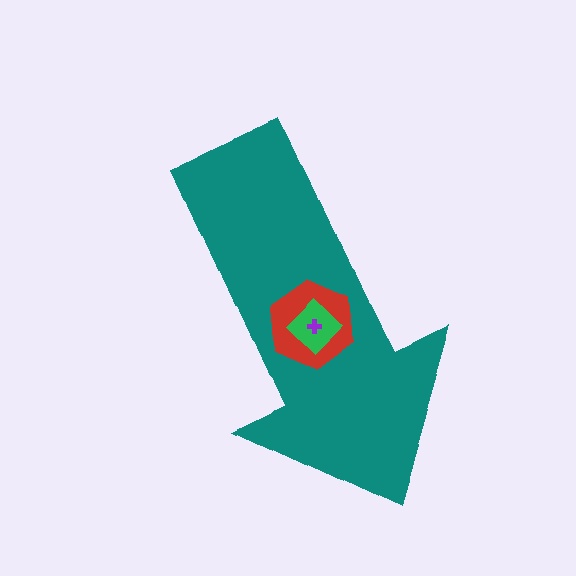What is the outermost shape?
The teal arrow.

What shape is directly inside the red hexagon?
The green diamond.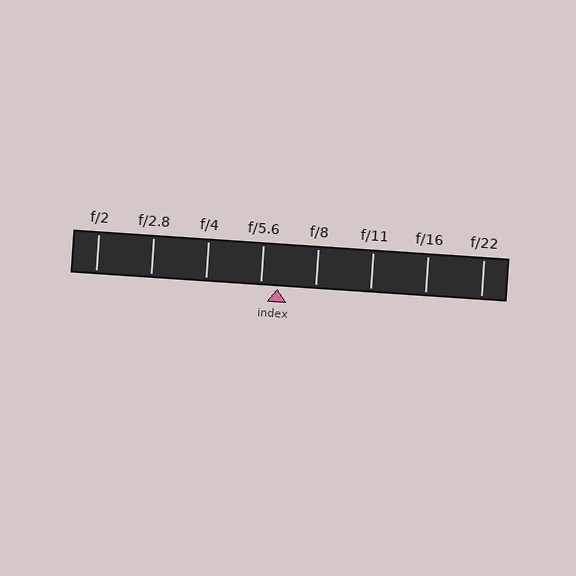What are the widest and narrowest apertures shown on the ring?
The widest aperture shown is f/2 and the narrowest is f/22.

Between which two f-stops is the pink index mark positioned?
The index mark is between f/5.6 and f/8.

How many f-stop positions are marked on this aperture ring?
There are 8 f-stop positions marked.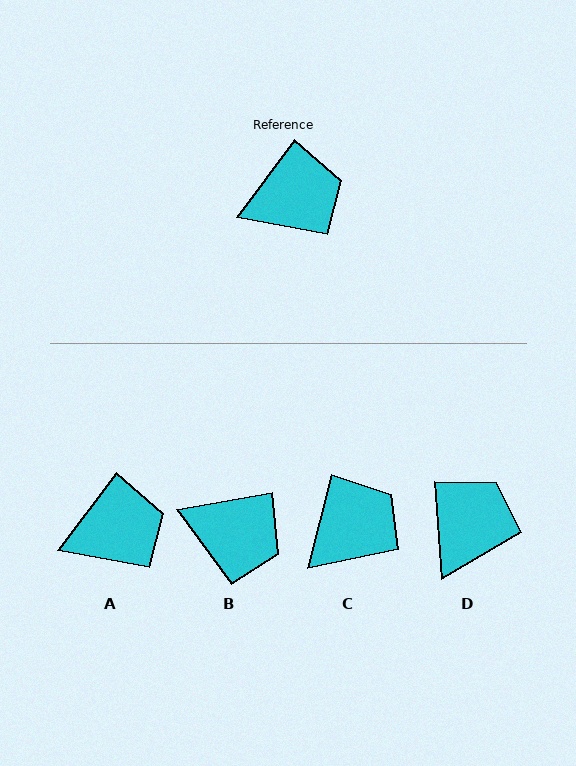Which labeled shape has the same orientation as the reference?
A.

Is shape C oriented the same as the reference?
No, it is off by about 23 degrees.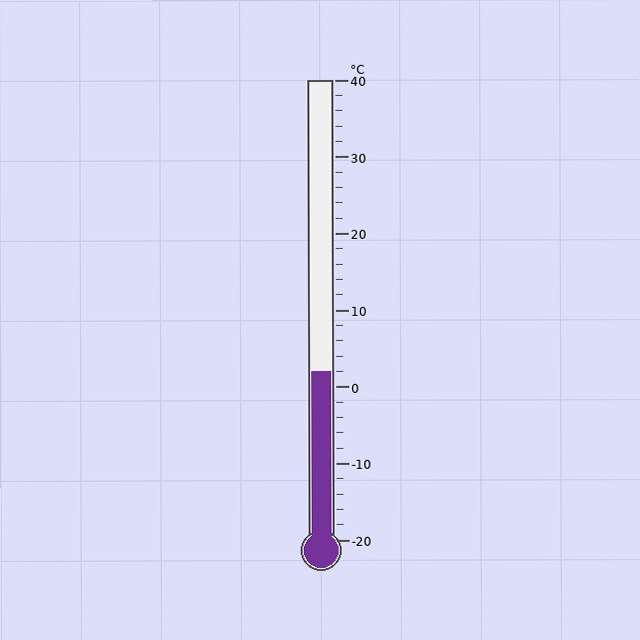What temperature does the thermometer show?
The thermometer shows approximately 2°C.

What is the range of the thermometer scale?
The thermometer scale ranges from -20°C to 40°C.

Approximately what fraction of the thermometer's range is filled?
The thermometer is filled to approximately 35% of its range.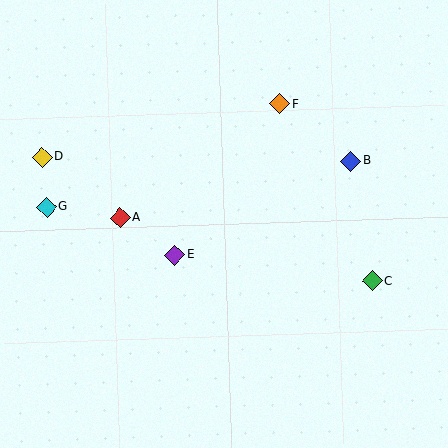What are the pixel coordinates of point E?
Point E is at (175, 255).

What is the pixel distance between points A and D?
The distance between A and D is 99 pixels.